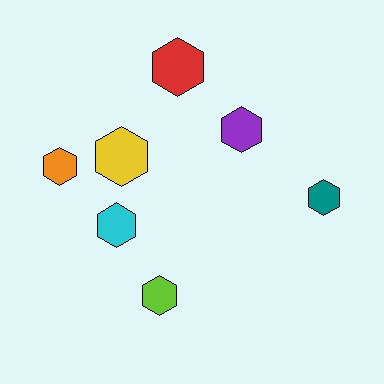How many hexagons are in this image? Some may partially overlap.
There are 7 hexagons.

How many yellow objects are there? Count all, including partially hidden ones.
There is 1 yellow object.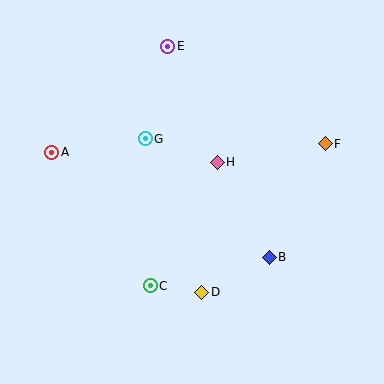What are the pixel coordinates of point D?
Point D is at (202, 292).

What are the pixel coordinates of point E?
Point E is at (168, 46).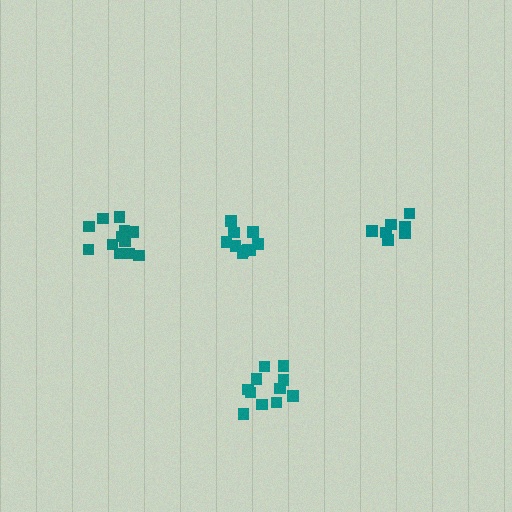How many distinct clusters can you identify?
There are 4 distinct clusters.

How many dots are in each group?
Group 1: 7 dots, Group 2: 10 dots, Group 3: 11 dots, Group 4: 12 dots (40 total).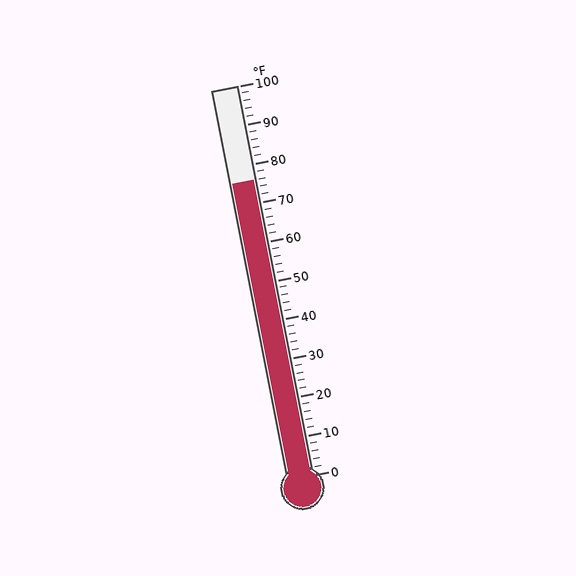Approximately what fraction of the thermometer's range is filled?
The thermometer is filled to approximately 75% of its range.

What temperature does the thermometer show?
The thermometer shows approximately 76°F.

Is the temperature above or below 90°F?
The temperature is below 90°F.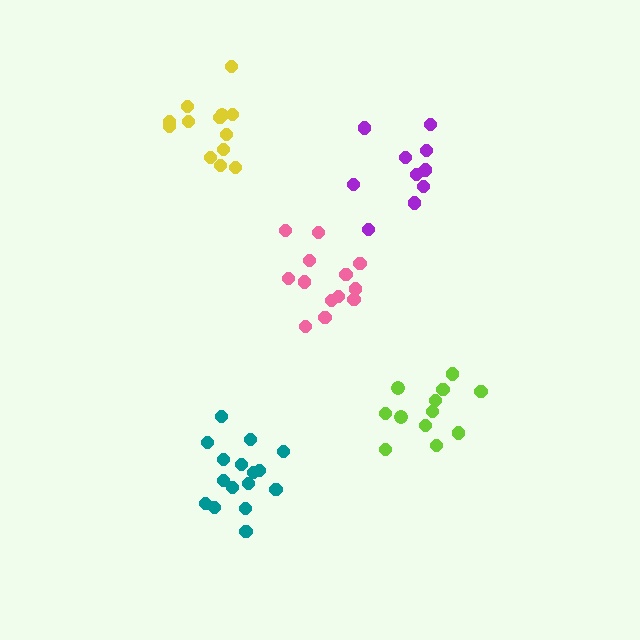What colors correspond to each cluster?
The clusters are colored: lime, purple, pink, teal, yellow.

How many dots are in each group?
Group 1: 12 dots, Group 2: 10 dots, Group 3: 13 dots, Group 4: 16 dots, Group 5: 13 dots (64 total).